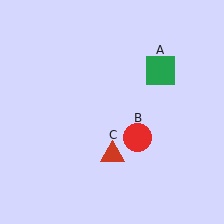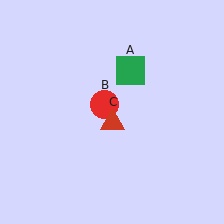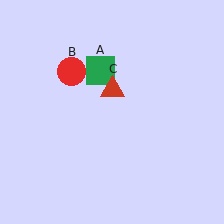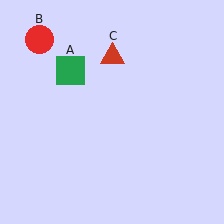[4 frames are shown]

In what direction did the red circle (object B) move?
The red circle (object B) moved up and to the left.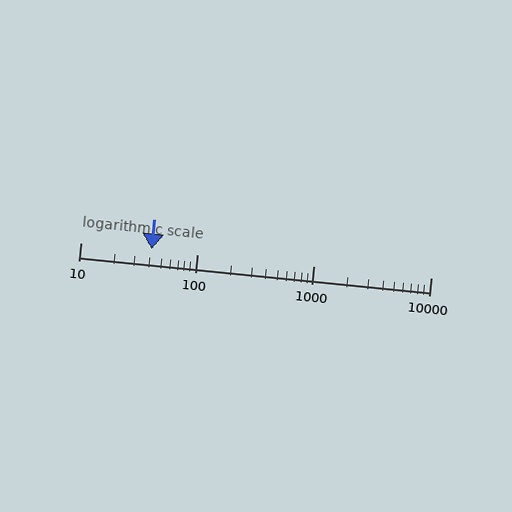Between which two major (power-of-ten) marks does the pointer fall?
The pointer is between 10 and 100.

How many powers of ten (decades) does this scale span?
The scale spans 3 decades, from 10 to 10000.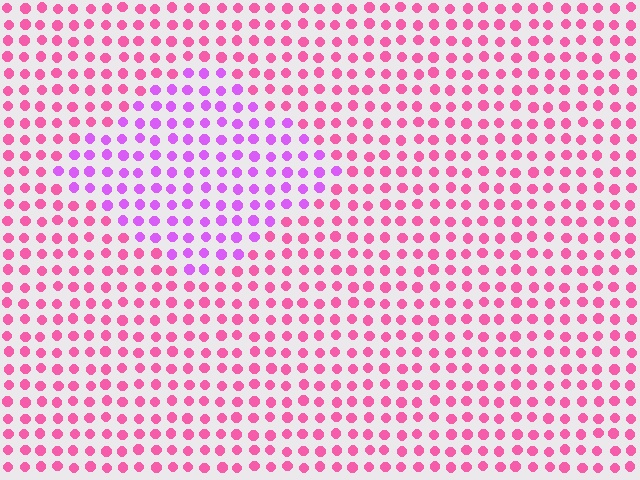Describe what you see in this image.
The image is filled with small pink elements in a uniform arrangement. A diamond-shaped region is visible where the elements are tinted to a slightly different hue, forming a subtle color boundary.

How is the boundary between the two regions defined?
The boundary is defined purely by a slight shift in hue (about 41 degrees). Spacing, size, and orientation are identical on both sides.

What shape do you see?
I see a diamond.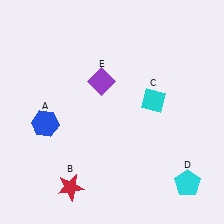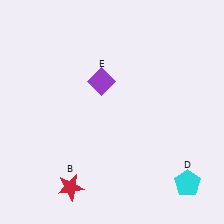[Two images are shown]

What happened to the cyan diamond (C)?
The cyan diamond (C) was removed in Image 2. It was in the top-right area of Image 1.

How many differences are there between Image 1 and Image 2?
There are 2 differences between the two images.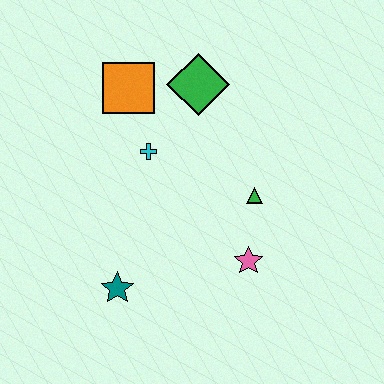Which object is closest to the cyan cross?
The orange square is closest to the cyan cross.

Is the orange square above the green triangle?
Yes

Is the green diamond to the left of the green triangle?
Yes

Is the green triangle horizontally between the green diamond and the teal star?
No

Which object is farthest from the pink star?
The orange square is farthest from the pink star.